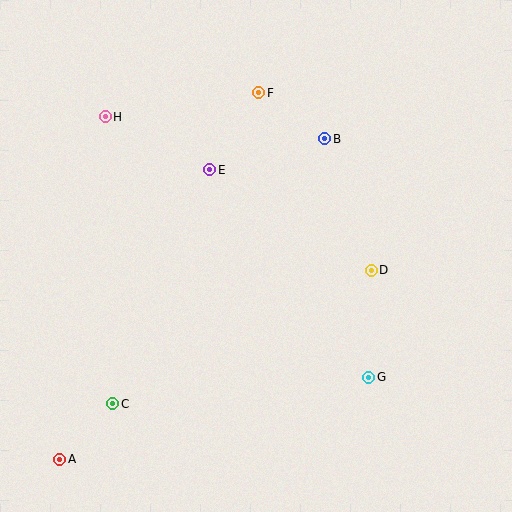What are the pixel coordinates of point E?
Point E is at (210, 170).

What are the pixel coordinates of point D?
Point D is at (371, 270).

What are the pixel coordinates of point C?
Point C is at (113, 404).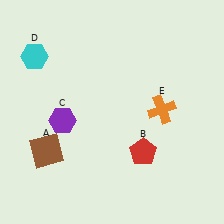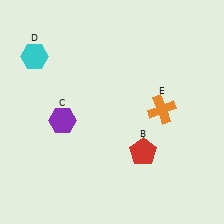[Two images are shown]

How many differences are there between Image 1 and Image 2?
There is 1 difference between the two images.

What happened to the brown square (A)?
The brown square (A) was removed in Image 2. It was in the bottom-left area of Image 1.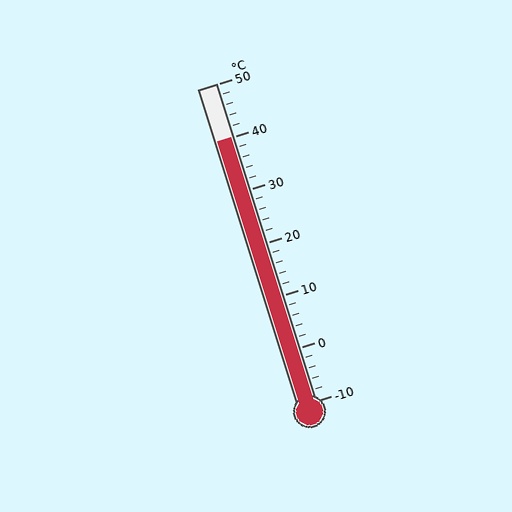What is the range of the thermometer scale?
The thermometer scale ranges from -10°C to 50°C.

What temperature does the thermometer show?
The thermometer shows approximately 40°C.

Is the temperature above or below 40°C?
The temperature is at 40°C.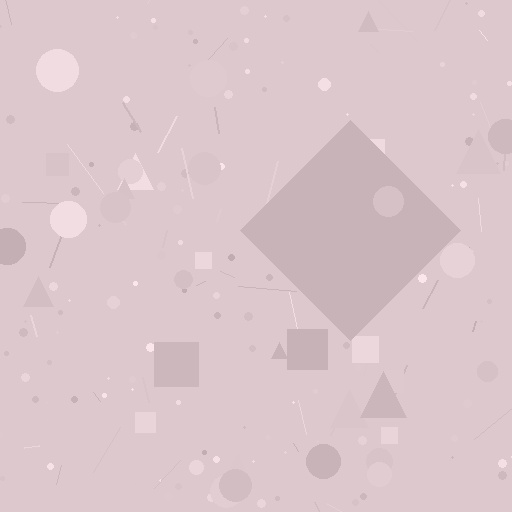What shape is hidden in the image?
A diamond is hidden in the image.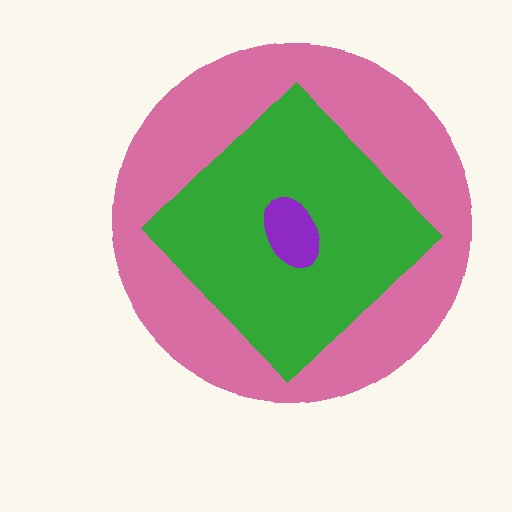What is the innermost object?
The purple ellipse.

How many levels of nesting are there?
3.